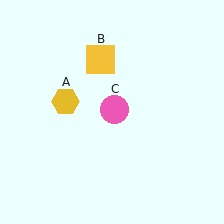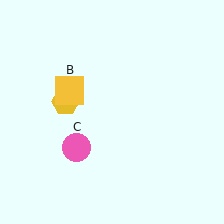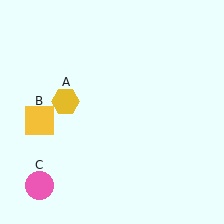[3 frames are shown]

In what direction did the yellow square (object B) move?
The yellow square (object B) moved down and to the left.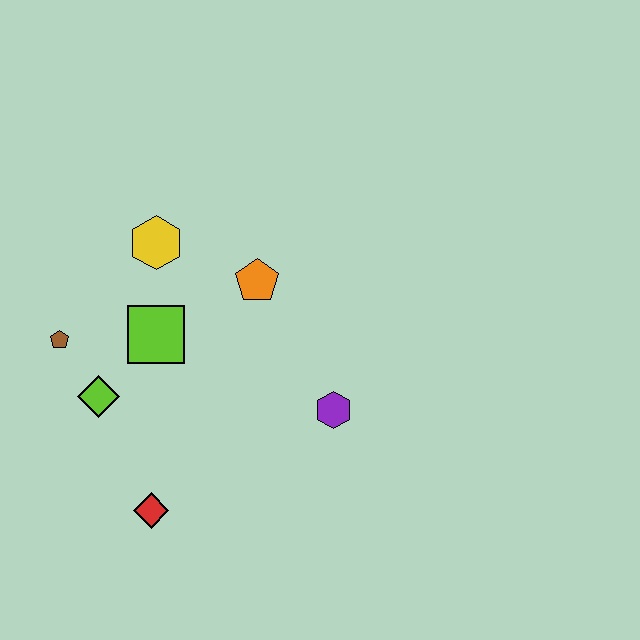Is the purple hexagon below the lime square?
Yes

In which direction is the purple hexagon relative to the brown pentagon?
The purple hexagon is to the right of the brown pentagon.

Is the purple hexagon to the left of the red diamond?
No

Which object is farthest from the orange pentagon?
The red diamond is farthest from the orange pentagon.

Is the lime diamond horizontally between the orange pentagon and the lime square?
No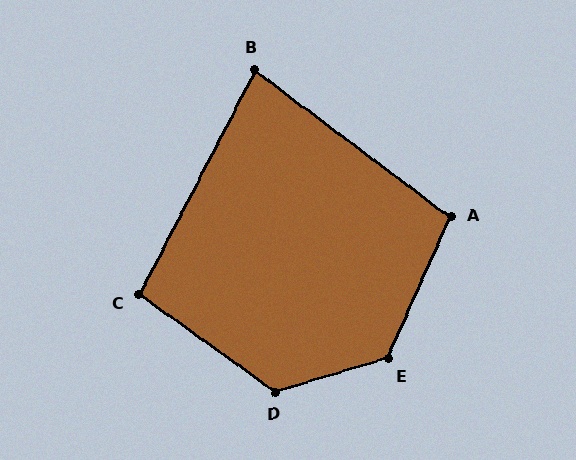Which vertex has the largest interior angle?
E, at approximately 130 degrees.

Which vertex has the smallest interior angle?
B, at approximately 81 degrees.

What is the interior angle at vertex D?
Approximately 128 degrees (obtuse).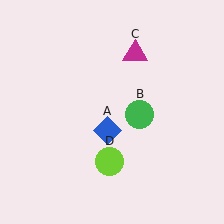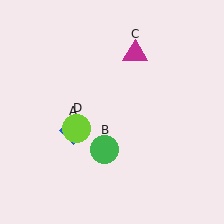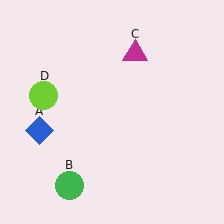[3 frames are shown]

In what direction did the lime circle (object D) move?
The lime circle (object D) moved up and to the left.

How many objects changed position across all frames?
3 objects changed position: blue diamond (object A), green circle (object B), lime circle (object D).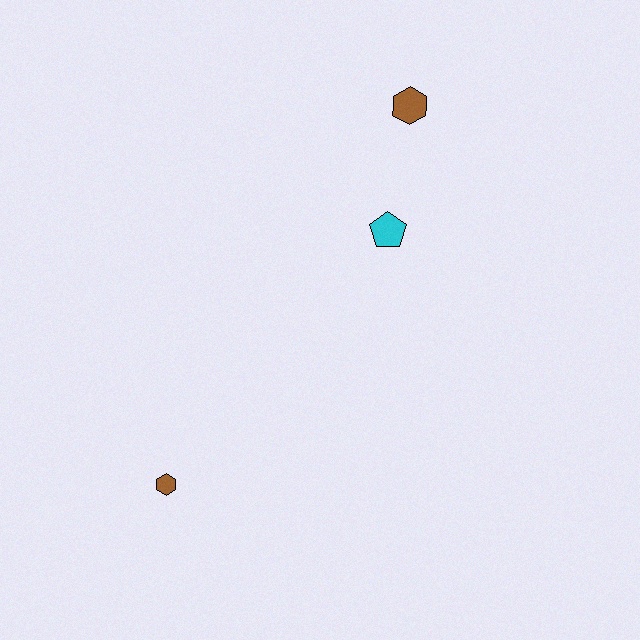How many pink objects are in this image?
There are no pink objects.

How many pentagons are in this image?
There is 1 pentagon.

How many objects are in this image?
There are 3 objects.